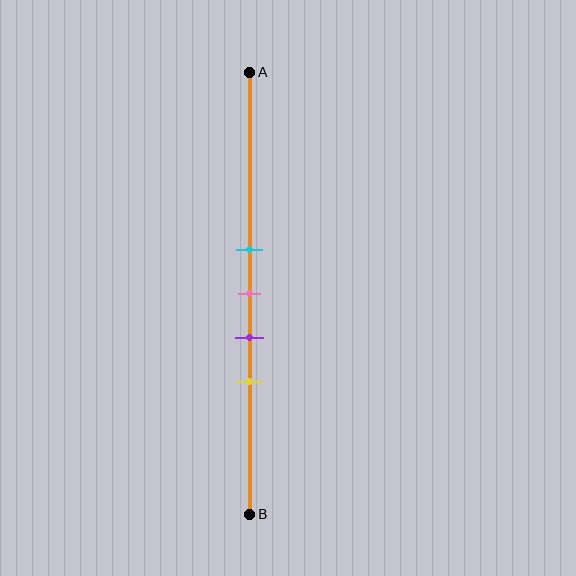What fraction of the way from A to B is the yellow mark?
The yellow mark is approximately 70% (0.7) of the way from A to B.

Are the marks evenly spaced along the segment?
Yes, the marks are approximately evenly spaced.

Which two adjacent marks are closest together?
The cyan and pink marks are the closest adjacent pair.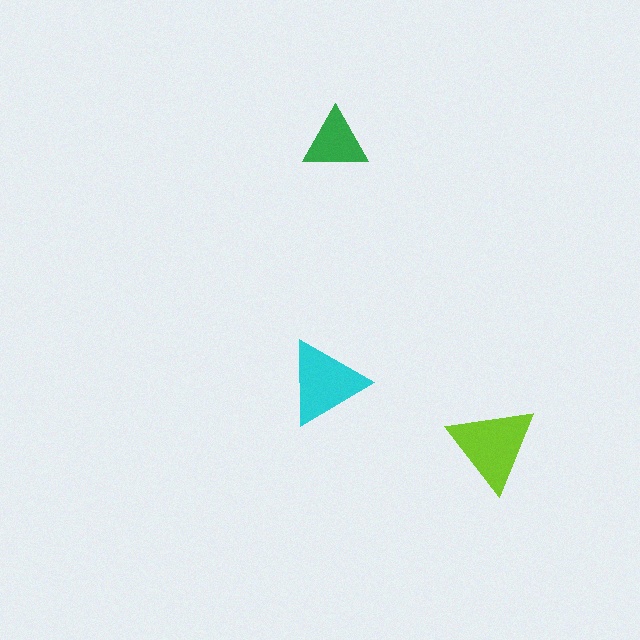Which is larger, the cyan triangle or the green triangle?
The cyan one.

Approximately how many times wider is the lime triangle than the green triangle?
About 1.5 times wider.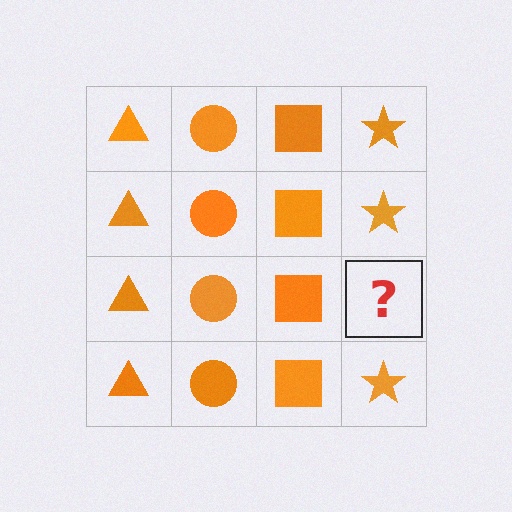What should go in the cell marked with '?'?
The missing cell should contain an orange star.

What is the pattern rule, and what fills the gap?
The rule is that each column has a consistent shape. The gap should be filled with an orange star.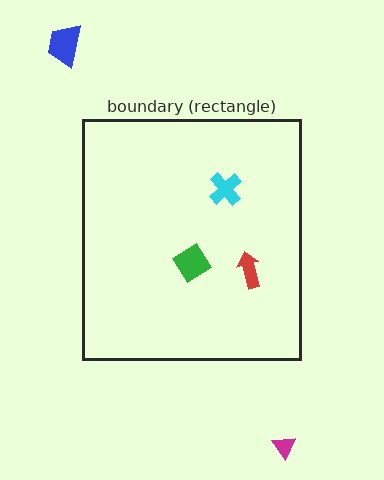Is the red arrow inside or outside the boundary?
Inside.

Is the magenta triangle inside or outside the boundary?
Outside.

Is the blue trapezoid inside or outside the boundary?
Outside.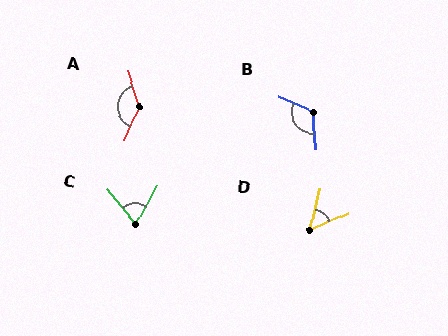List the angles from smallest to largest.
D (52°), C (68°), B (119°), A (140°).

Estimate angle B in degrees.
Approximately 119 degrees.